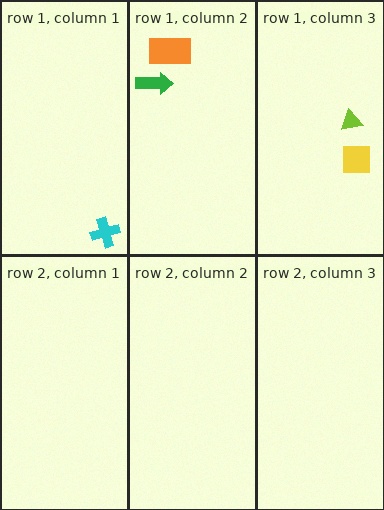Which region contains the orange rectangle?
The row 1, column 2 region.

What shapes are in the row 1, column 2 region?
The orange rectangle, the green arrow.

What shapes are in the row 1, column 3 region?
The lime triangle, the yellow square.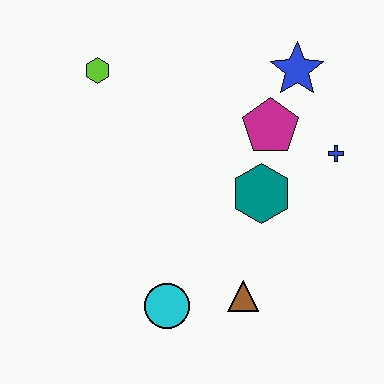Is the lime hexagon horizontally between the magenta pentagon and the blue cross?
No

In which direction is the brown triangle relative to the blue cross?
The brown triangle is below the blue cross.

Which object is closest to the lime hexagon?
The magenta pentagon is closest to the lime hexagon.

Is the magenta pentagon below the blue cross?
No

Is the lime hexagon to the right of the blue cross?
No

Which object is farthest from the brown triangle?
The lime hexagon is farthest from the brown triangle.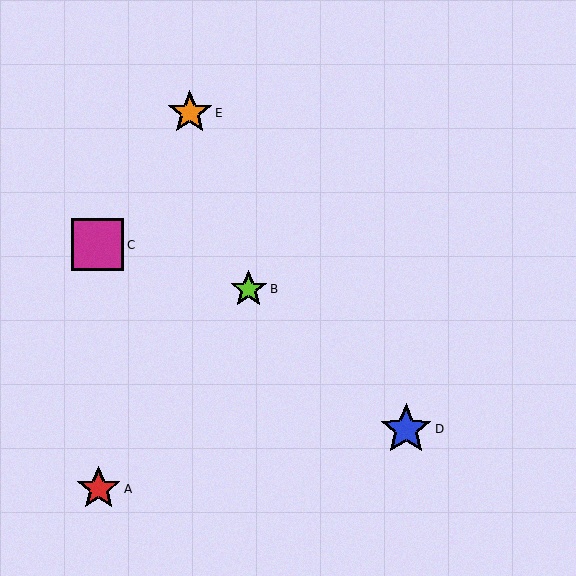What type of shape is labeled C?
Shape C is a magenta square.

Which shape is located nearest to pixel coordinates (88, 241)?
The magenta square (labeled C) at (98, 245) is nearest to that location.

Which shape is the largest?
The magenta square (labeled C) is the largest.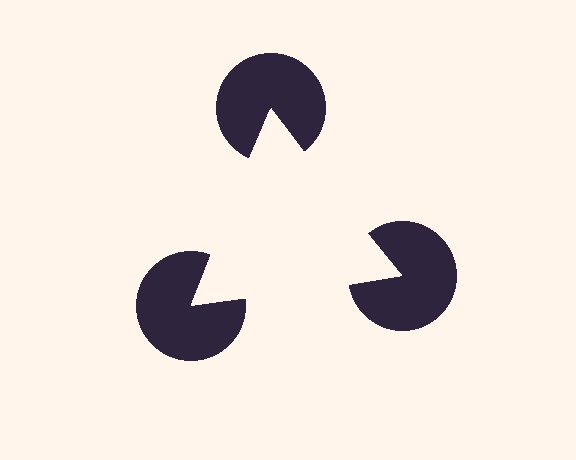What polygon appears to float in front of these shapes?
An illusory triangle — its edges are inferred from the aligned wedge cuts in the pac-man discs, not physically drawn.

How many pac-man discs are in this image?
There are 3 — one at each vertex of the illusory triangle.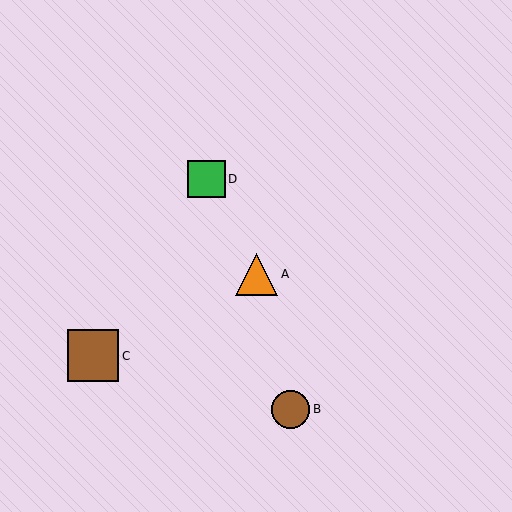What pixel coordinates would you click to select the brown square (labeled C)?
Click at (93, 356) to select the brown square C.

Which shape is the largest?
The brown square (labeled C) is the largest.